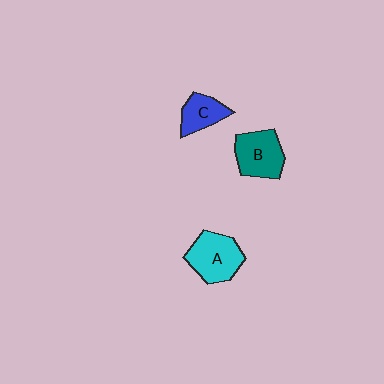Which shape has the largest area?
Shape A (cyan).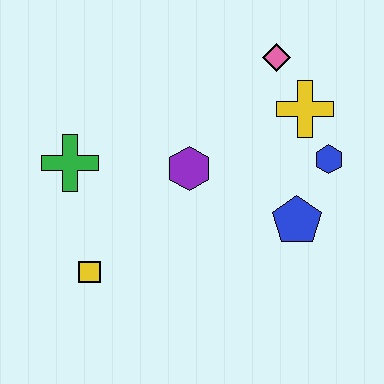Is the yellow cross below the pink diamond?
Yes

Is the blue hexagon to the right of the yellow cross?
Yes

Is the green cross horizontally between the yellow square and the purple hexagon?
No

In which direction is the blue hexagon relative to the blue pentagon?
The blue hexagon is above the blue pentagon.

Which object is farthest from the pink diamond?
The yellow square is farthest from the pink diamond.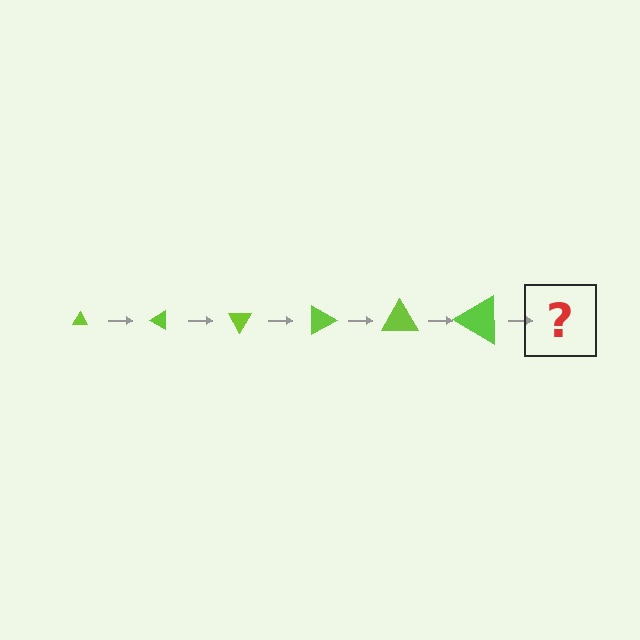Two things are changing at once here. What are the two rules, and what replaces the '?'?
The two rules are that the triangle grows larger each step and it rotates 30 degrees each step. The '?' should be a triangle, larger than the previous one and rotated 180 degrees from the start.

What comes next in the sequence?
The next element should be a triangle, larger than the previous one and rotated 180 degrees from the start.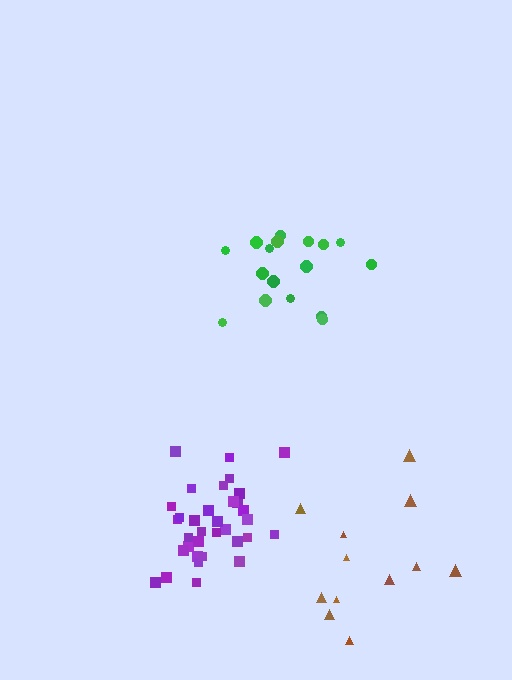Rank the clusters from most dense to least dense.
purple, green, brown.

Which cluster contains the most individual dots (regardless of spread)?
Purple (34).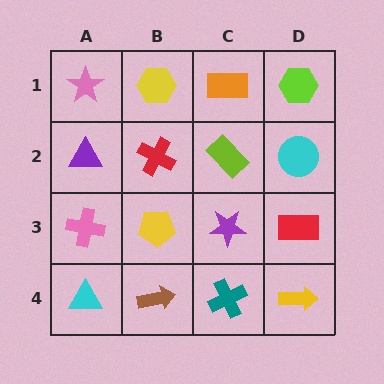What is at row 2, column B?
A red cross.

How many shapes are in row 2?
4 shapes.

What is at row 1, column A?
A pink star.